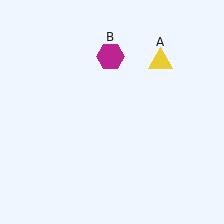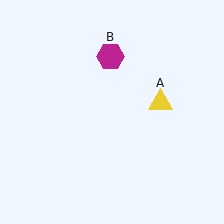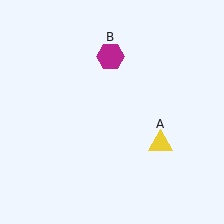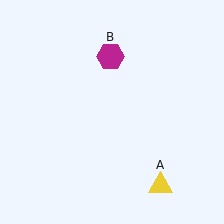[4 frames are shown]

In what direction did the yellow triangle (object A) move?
The yellow triangle (object A) moved down.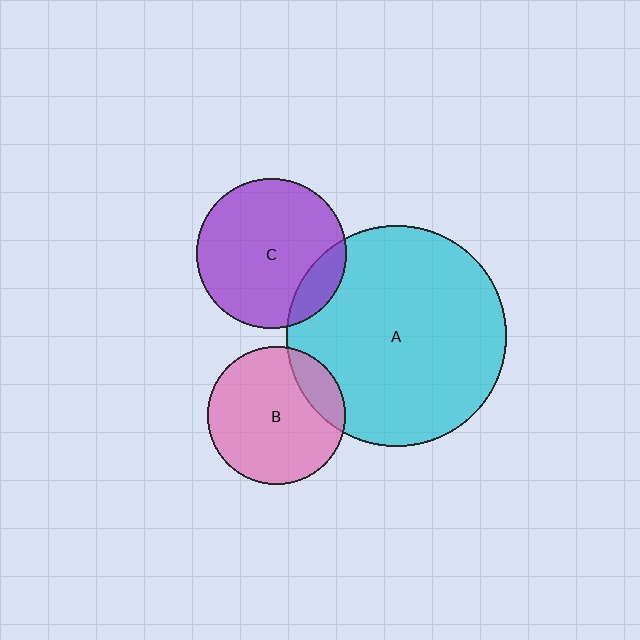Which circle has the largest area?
Circle A (cyan).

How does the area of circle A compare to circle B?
Approximately 2.5 times.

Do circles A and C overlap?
Yes.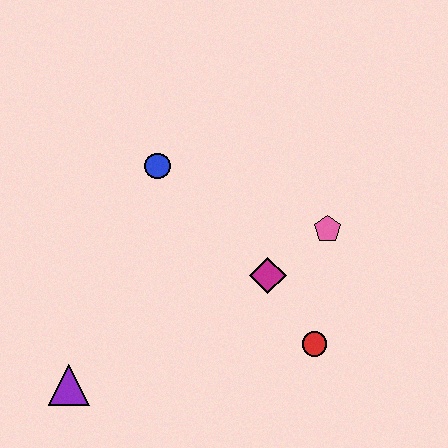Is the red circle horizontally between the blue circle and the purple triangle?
No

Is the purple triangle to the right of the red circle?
No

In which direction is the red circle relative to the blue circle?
The red circle is below the blue circle.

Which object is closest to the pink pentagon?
The magenta diamond is closest to the pink pentagon.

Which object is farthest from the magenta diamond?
The purple triangle is farthest from the magenta diamond.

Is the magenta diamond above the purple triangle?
Yes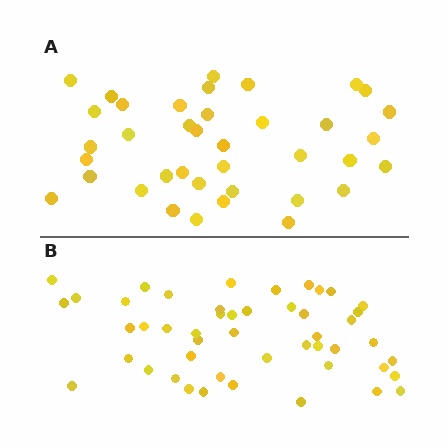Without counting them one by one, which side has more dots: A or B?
Region B (the bottom region) has more dots.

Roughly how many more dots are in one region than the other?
Region B has roughly 10 or so more dots than region A.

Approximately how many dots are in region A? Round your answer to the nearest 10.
About 40 dots. (The exact count is 38, which rounds to 40.)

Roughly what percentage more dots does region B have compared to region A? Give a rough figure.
About 25% more.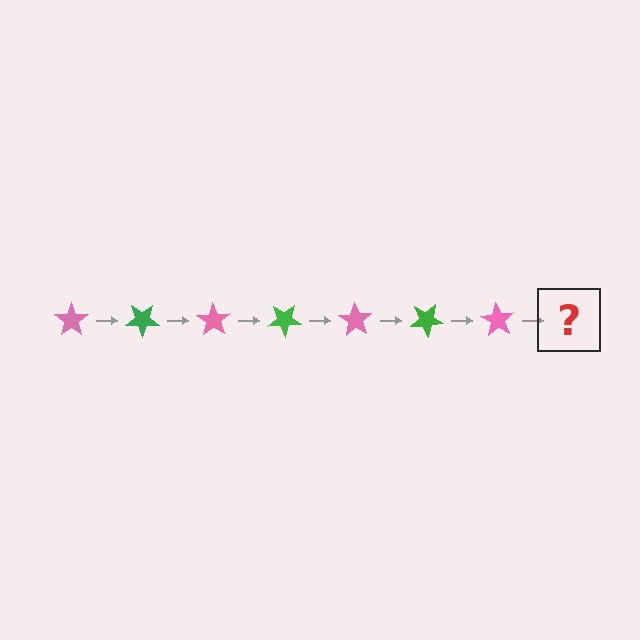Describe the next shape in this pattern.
It should be a green star, rotated 245 degrees from the start.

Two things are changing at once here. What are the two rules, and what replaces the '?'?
The two rules are that it rotates 35 degrees each step and the color cycles through pink and green. The '?' should be a green star, rotated 245 degrees from the start.